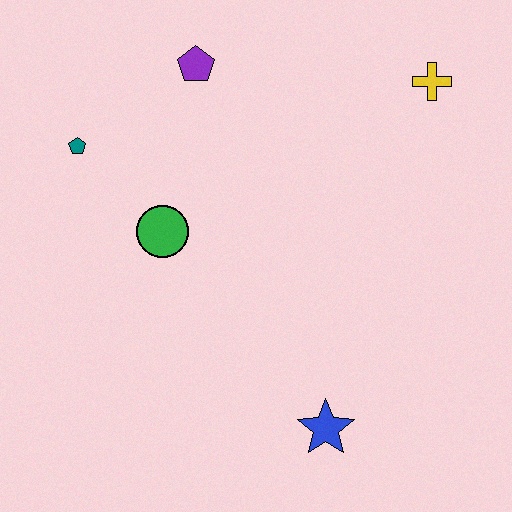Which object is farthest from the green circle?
The yellow cross is farthest from the green circle.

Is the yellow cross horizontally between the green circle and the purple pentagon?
No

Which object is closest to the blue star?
The green circle is closest to the blue star.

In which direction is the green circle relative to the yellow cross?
The green circle is to the left of the yellow cross.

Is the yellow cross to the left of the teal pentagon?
No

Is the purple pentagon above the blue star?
Yes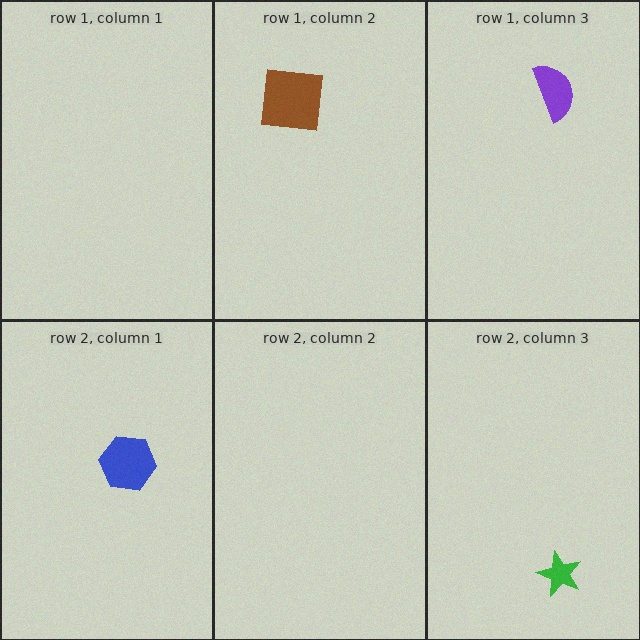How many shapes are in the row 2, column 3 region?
1.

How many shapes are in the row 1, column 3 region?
1.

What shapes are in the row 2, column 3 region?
The green star.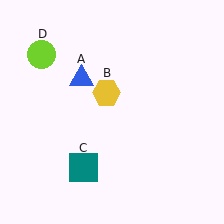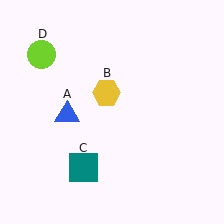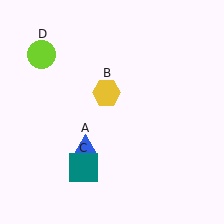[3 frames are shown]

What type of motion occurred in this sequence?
The blue triangle (object A) rotated counterclockwise around the center of the scene.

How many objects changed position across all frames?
1 object changed position: blue triangle (object A).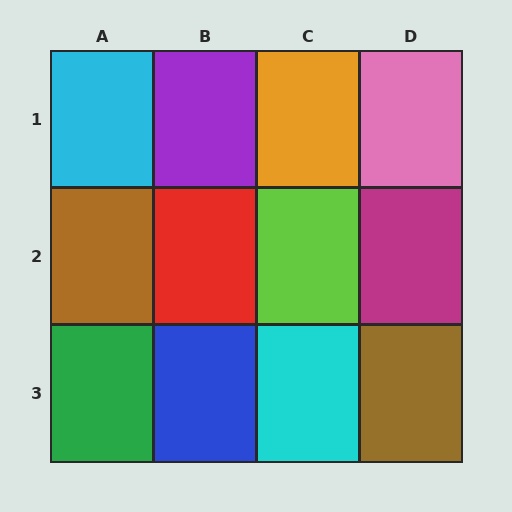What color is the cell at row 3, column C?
Cyan.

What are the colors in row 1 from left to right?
Cyan, purple, orange, pink.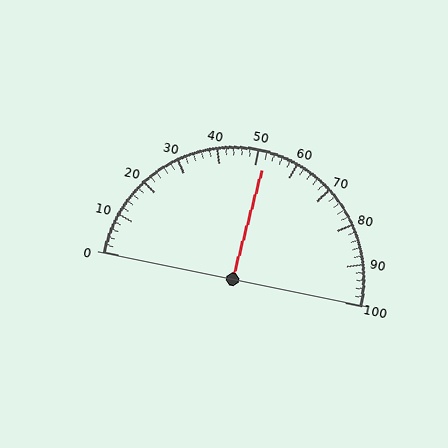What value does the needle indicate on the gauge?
The needle indicates approximately 52.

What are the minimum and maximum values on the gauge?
The gauge ranges from 0 to 100.